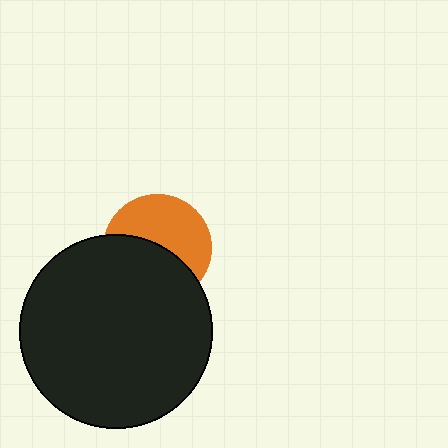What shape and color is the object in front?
The object in front is a black circle.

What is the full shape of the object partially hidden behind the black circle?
The partially hidden object is an orange circle.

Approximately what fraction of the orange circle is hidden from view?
Roughly 49% of the orange circle is hidden behind the black circle.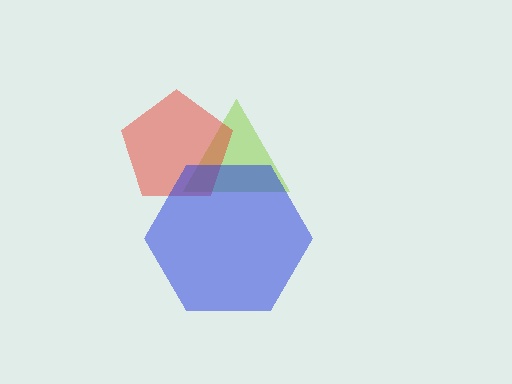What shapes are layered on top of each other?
The layered shapes are: a lime triangle, a red pentagon, a blue hexagon.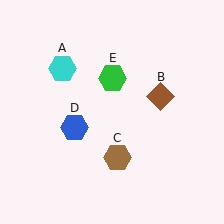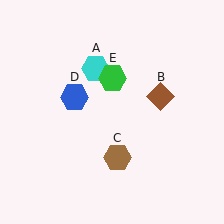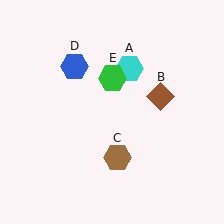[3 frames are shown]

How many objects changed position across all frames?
2 objects changed position: cyan hexagon (object A), blue hexagon (object D).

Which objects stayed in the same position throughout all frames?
Brown diamond (object B) and brown hexagon (object C) and green hexagon (object E) remained stationary.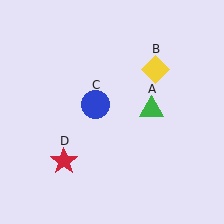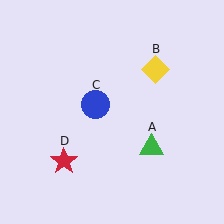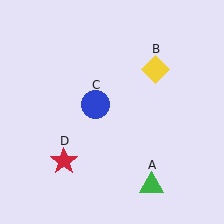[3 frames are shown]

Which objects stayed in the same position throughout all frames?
Yellow diamond (object B) and blue circle (object C) and red star (object D) remained stationary.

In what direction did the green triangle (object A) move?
The green triangle (object A) moved down.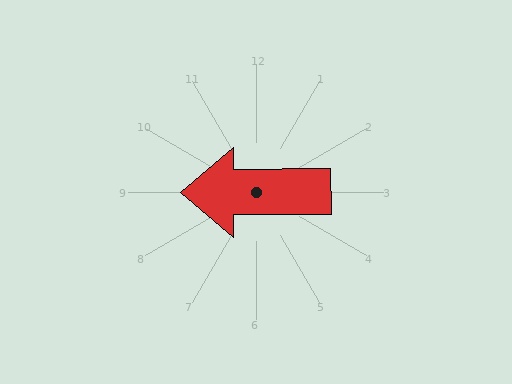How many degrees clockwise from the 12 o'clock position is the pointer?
Approximately 270 degrees.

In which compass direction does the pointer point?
West.